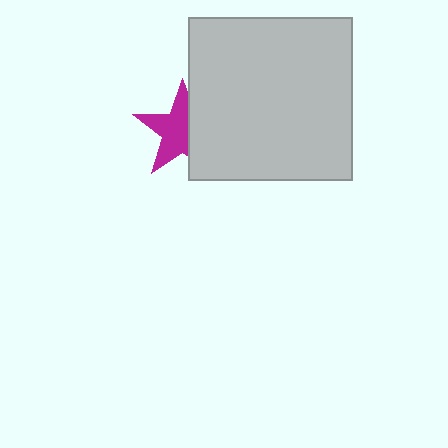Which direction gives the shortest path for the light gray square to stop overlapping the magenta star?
Moving right gives the shortest separation.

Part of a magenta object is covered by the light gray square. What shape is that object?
It is a star.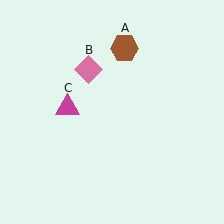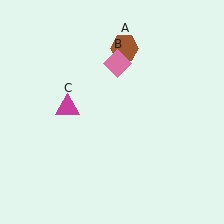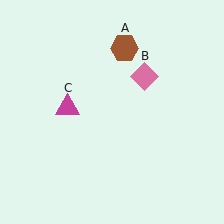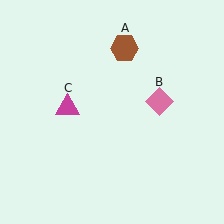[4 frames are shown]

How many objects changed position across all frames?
1 object changed position: pink diamond (object B).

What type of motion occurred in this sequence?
The pink diamond (object B) rotated clockwise around the center of the scene.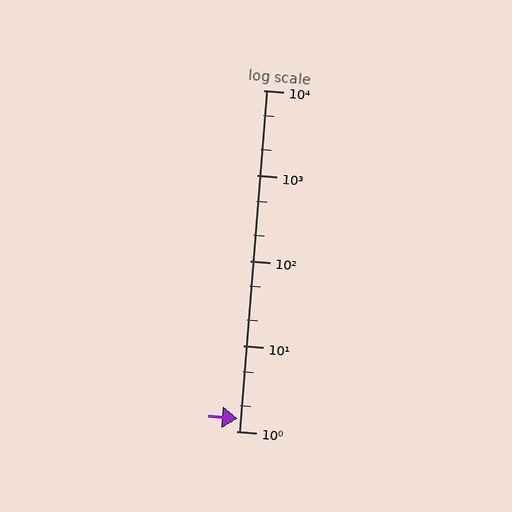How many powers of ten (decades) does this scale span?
The scale spans 4 decades, from 1 to 10000.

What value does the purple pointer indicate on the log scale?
The pointer indicates approximately 1.4.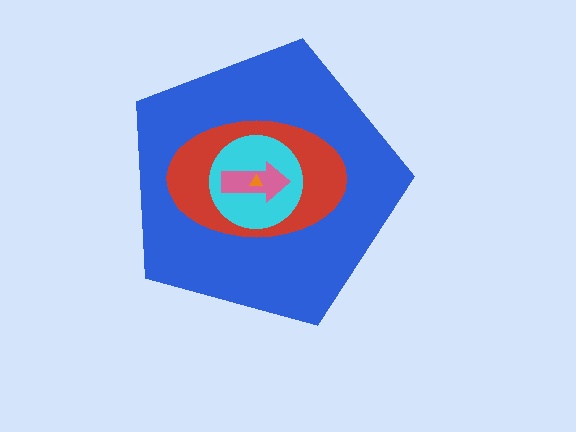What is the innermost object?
The orange triangle.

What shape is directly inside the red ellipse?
The cyan circle.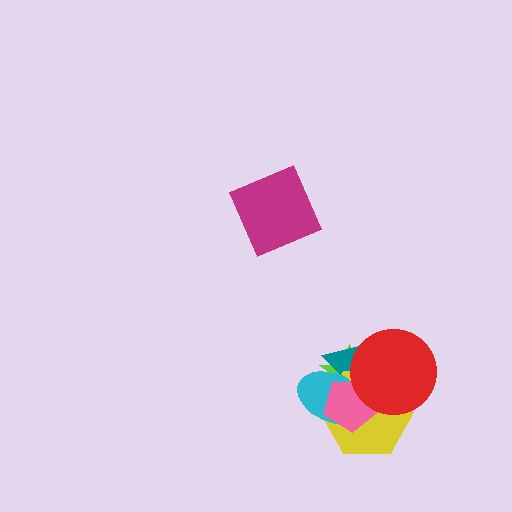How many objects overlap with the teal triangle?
5 objects overlap with the teal triangle.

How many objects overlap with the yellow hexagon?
5 objects overlap with the yellow hexagon.